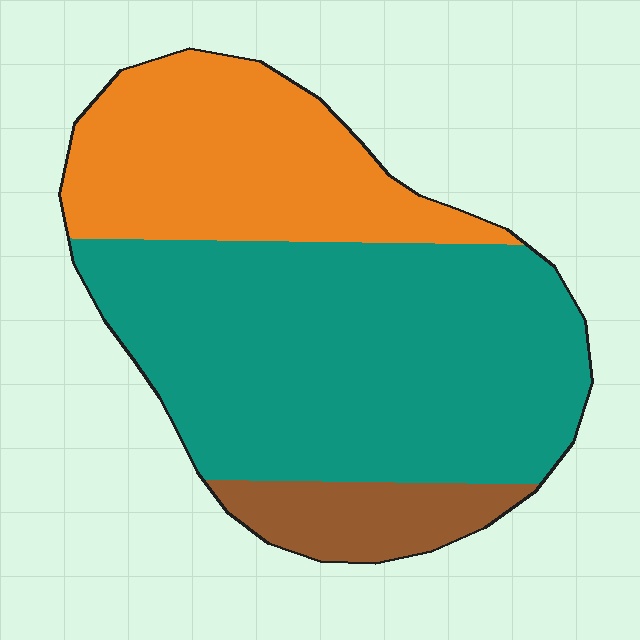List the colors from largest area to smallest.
From largest to smallest: teal, orange, brown.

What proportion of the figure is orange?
Orange takes up between a sixth and a third of the figure.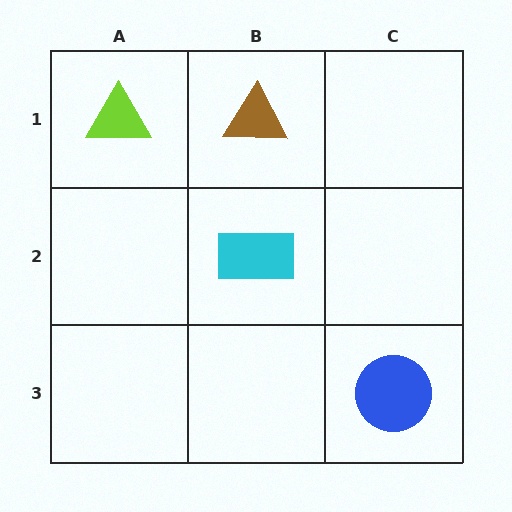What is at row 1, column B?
A brown triangle.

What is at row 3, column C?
A blue circle.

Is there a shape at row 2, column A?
No, that cell is empty.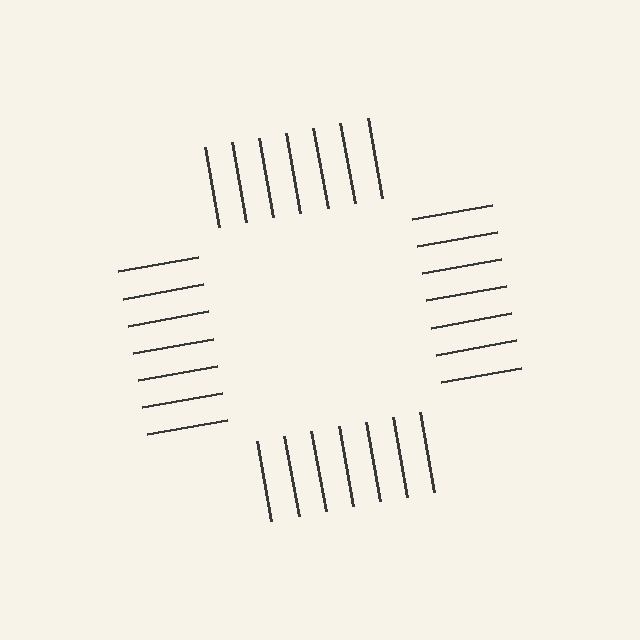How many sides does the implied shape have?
4 sides — the line-ends trace a square.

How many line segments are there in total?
28 — 7 along each of the 4 edges.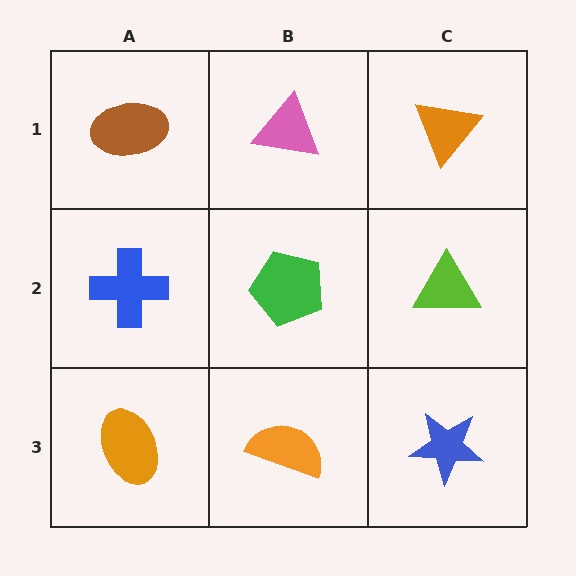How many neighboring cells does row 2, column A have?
3.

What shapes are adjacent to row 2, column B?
A pink triangle (row 1, column B), an orange semicircle (row 3, column B), a blue cross (row 2, column A), a lime triangle (row 2, column C).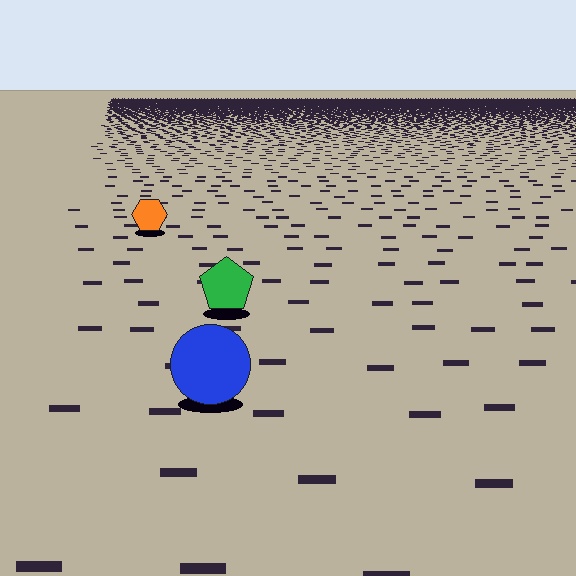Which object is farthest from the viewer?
The orange hexagon is farthest from the viewer. It appears smaller and the ground texture around it is denser.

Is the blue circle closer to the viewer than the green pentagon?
Yes. The blue circle is closer — you can tell from the texture gradient: the ground texture is coarser near it.